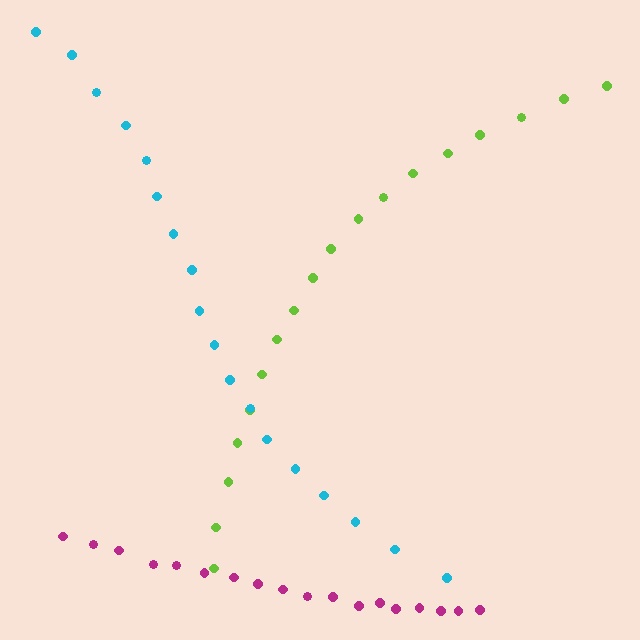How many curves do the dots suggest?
There are 3 distinct paths.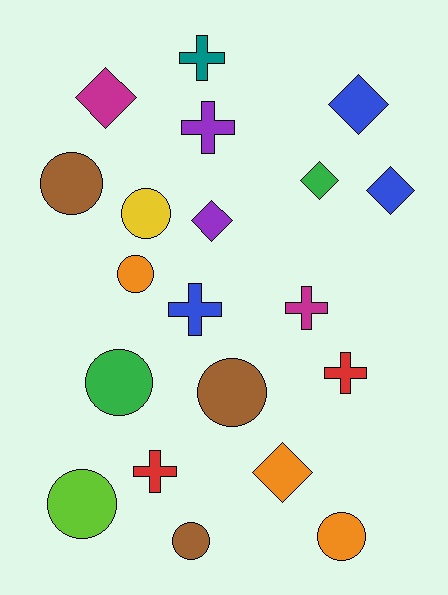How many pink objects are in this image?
There are no pink objects.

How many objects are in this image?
There are 20 objects.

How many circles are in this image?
There are 8 circles.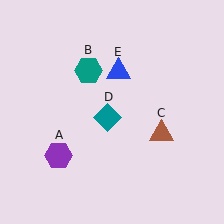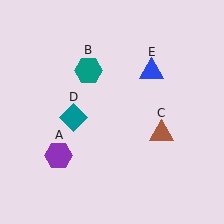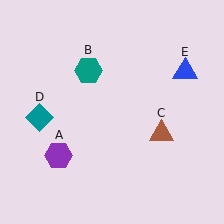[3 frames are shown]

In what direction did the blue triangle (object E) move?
The blue triangle (object E) moved right.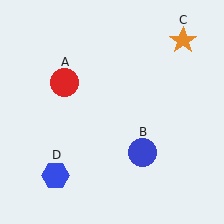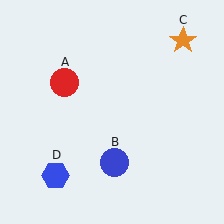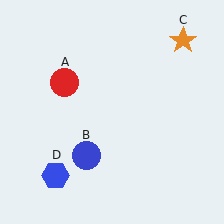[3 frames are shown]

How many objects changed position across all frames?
1 object changed position: blue circle (object B).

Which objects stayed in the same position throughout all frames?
Red circle (object A) and orange star (object C) and blue hexagon (object D) remained stationary.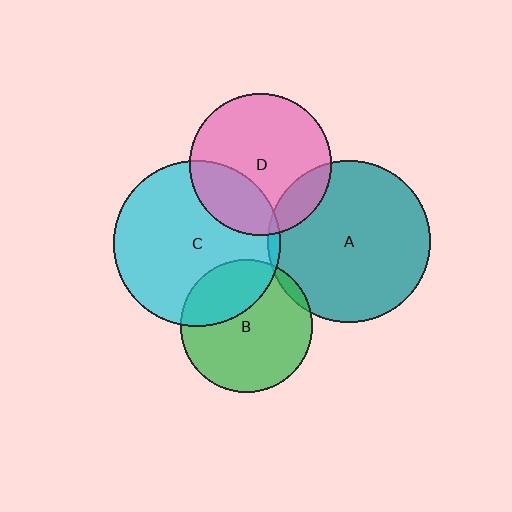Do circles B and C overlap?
Yes.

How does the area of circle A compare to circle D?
Approximately 1.3 times.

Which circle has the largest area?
Circle C (cyan).